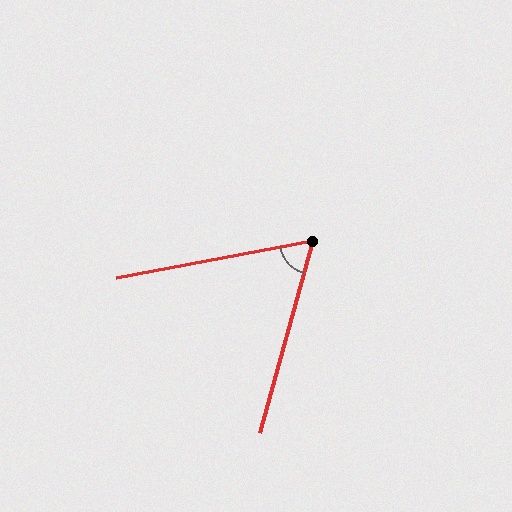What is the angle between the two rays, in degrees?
Approximately 64 degrees.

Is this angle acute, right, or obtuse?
It is acute.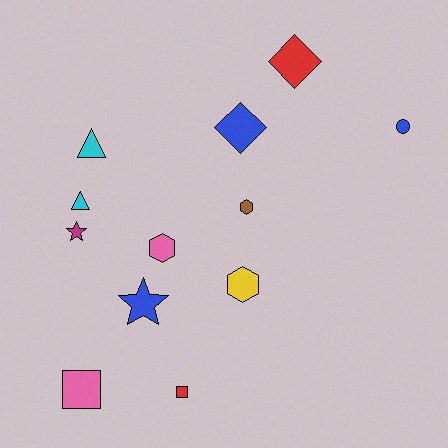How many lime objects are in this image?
There are no lime objects.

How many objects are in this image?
There are 12 objects.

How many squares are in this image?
There are 2 squares.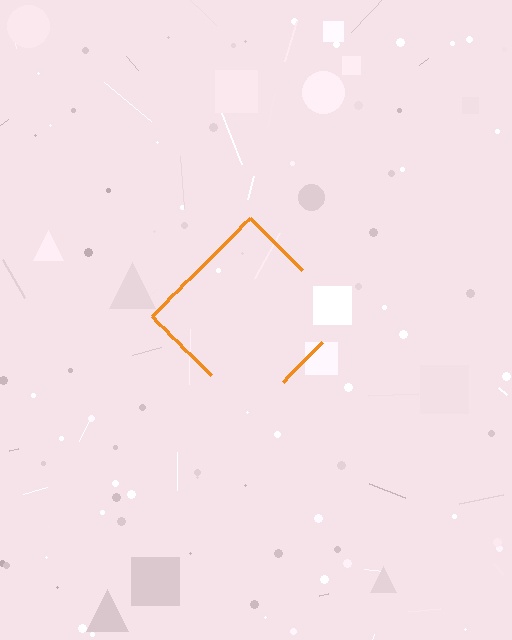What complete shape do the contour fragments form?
The contour fragments form a diamond.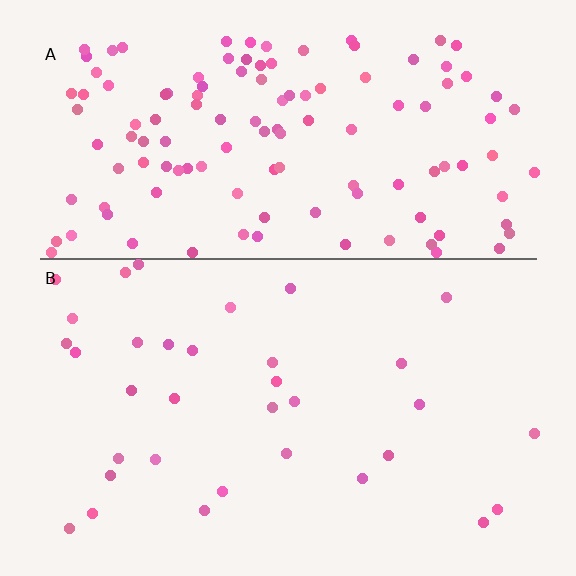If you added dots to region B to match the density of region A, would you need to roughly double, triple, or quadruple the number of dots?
Approximately quadruple.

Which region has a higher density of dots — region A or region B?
A (the top).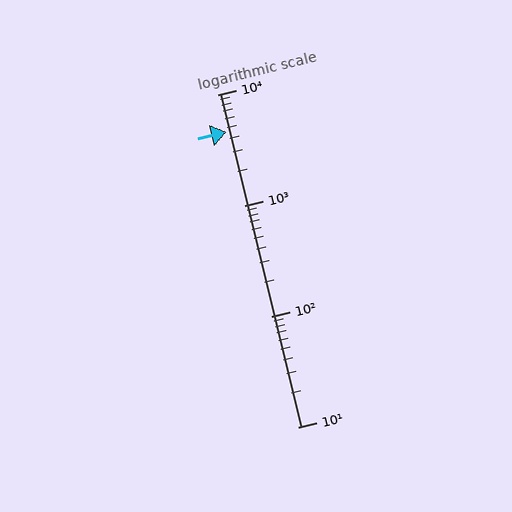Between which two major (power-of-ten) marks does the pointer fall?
The pointer is between 1000 and 10000.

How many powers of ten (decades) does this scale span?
The scale spans 3 decades, from 10 to 10000.